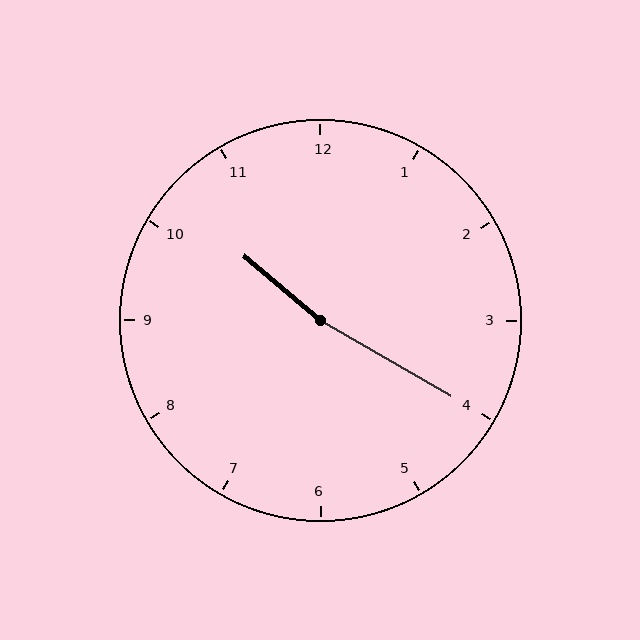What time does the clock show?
10:20.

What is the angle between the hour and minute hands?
Approximately 170 degrees.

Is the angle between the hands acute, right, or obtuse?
It is obtuse.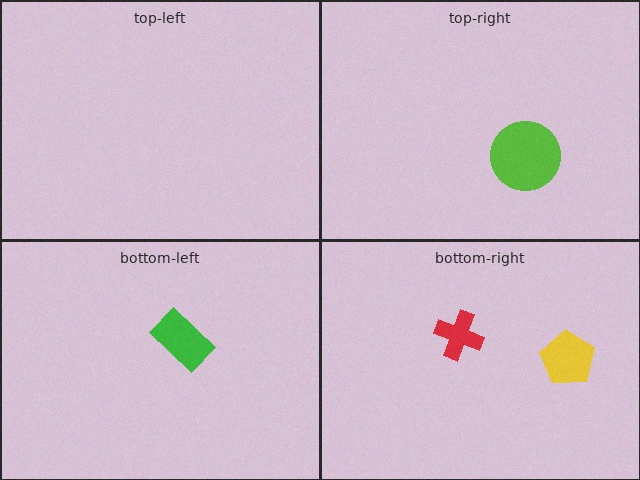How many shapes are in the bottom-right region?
2.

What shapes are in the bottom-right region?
The red cross, the yellow pentagon.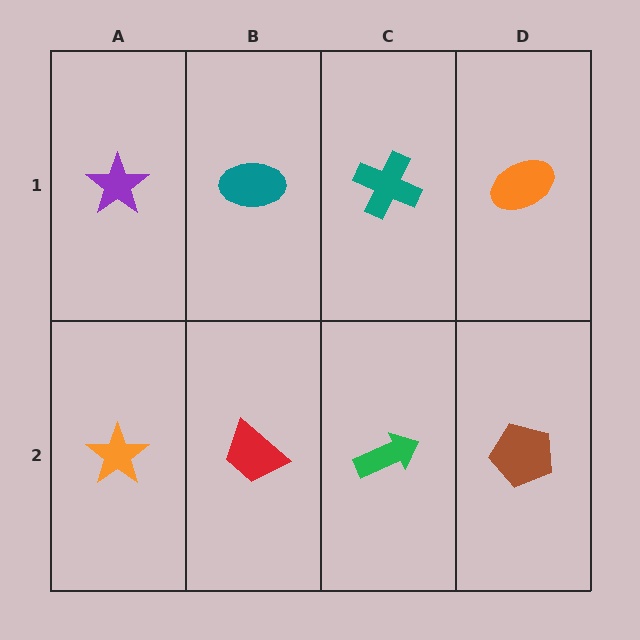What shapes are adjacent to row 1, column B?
A red trapezoid (row 2, column B), a purple star (row 1, column A), a teal cross (row 1, column C).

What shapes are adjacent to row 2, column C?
A teal cross (row 1, column C), a red trapezoid (row 2, column B), a brown pentagon (row 2, column D).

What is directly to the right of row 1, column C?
An orange ellipse.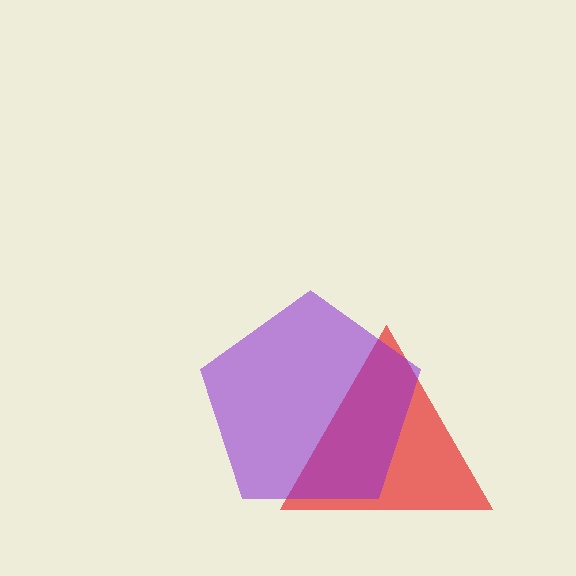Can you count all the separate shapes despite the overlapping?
Yes, there are 2 separate shapes.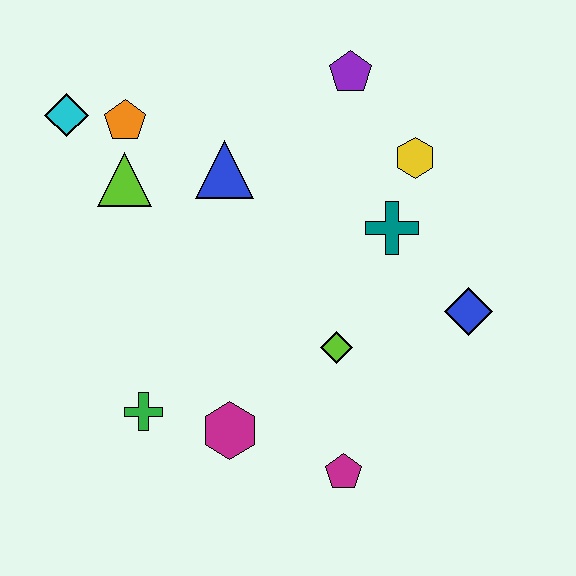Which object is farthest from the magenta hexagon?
The purple pentagon is farthest from the magenta hexagon.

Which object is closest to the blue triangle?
The lime triangle is closest to the blue triangle.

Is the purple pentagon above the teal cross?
Yes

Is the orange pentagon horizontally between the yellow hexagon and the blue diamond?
No